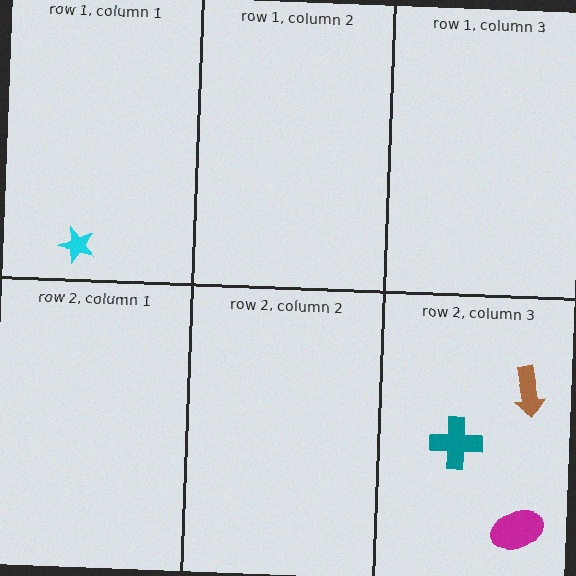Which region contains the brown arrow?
The row 2, column 3 region.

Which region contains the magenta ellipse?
The row 2, column 3 region.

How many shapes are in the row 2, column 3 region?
3.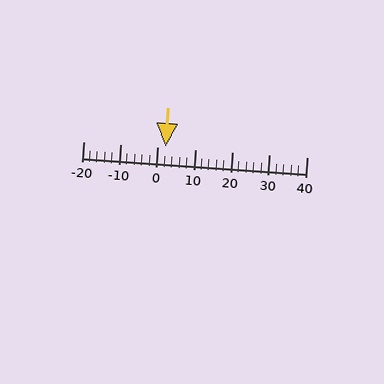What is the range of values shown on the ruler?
The ruler shows values from -20 to 40.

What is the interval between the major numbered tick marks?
The major tick marks are spaced 10 units apart.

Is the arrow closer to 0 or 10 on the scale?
The arrow is closer to 0.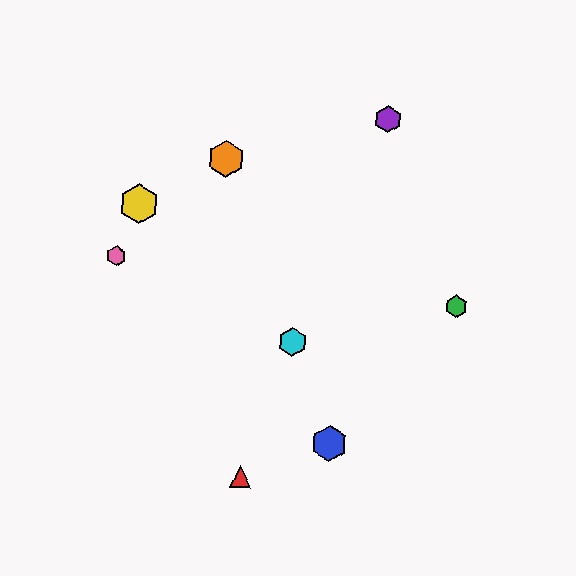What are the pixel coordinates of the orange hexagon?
The orange hexagon is at (226, 159).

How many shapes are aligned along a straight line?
3 shapes (the blue hexagon, the orange hexagon, the cyan hexagon) are aligned along a straight line.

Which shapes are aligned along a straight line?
The blue hexagon, the orange hexagon, the cyan hexagon are aligned along a straight line.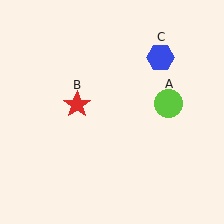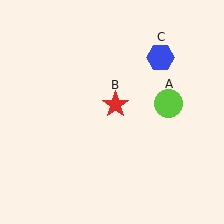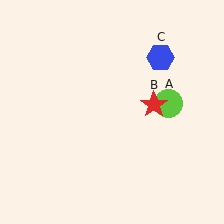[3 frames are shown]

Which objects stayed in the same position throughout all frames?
Lime circle (object A) and blue hexagon (object C) remained stationary.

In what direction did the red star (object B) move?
The red star (object B) moved right.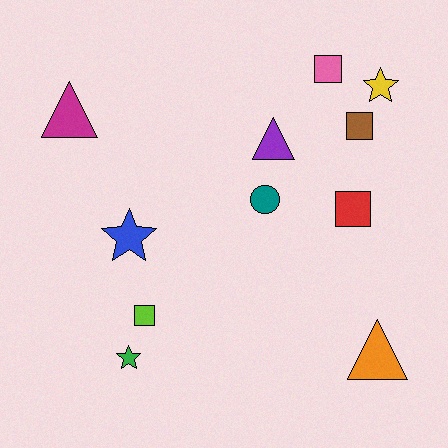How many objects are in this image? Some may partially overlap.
There are 11 objects.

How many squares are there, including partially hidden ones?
There are 4 squares.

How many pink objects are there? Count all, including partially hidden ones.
There is 1 pink object.